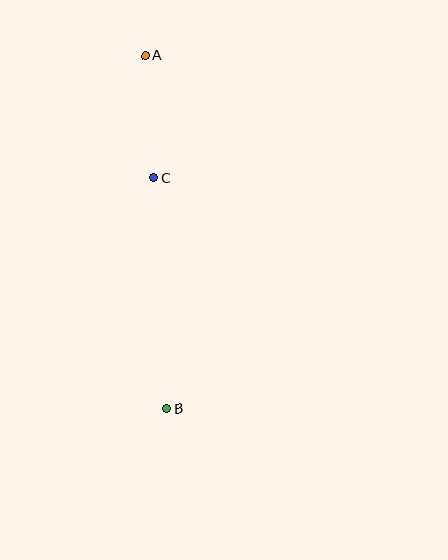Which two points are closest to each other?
Points A and C are closest to each other.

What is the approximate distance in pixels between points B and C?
The distance between B and C is approximately 231 pixels.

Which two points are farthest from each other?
Points A and B are farthest from each other.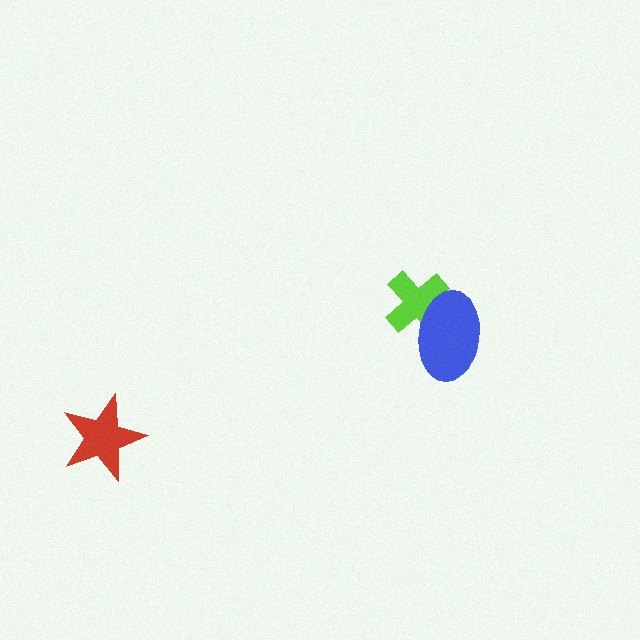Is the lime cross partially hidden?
Yes, it is partially covered by another shape.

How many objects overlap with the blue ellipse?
1 object overlaps with the blue ellipse.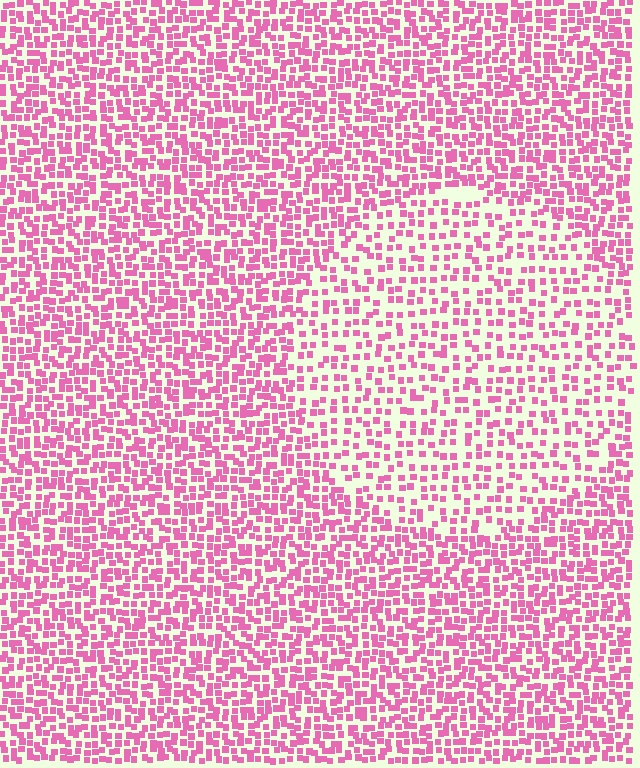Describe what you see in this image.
The image contains small pink elements arranged at two different densities. A circle-shaped region is visible where the elements are less densely packed than the surrounding area.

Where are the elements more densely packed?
The elements are more densely packed outside the circle boundary.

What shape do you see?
I see a circle.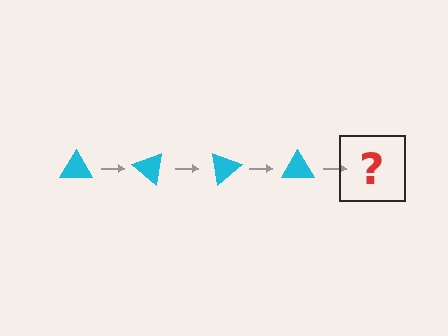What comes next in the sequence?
The next element should be a cyan triangle rotated 160 degrees.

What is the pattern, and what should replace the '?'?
The pattern is that the triangle rotates 40 degrees each step. The '?' should be a cyan triangle rotated 160 degrees.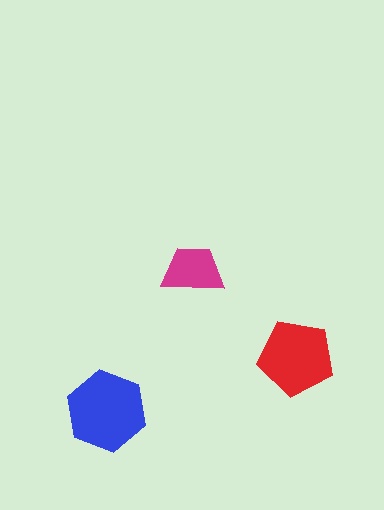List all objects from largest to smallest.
The blue hexagon, the red pentagon, the magenta trapezoid.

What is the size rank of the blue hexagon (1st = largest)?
1st.